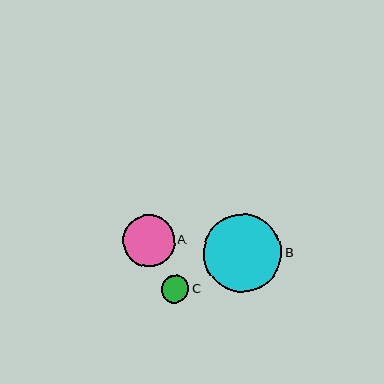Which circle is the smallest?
Circle C is the smallest with a size of approximately 28 pixels.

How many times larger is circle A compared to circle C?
Circle A is approximately 1.9 times the size of circle C.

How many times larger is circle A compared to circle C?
Circle A is approximately 1.9 times the size of circle C.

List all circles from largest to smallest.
From largest to smallest: B, A, C.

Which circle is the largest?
Circle B is the largest with a size of approximately 78 pixels.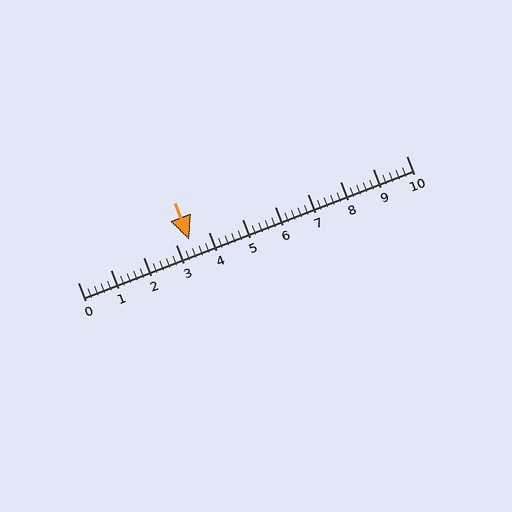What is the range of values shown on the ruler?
The ruler shows values from 0 to 10.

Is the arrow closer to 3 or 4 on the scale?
The arrow is closer to 3.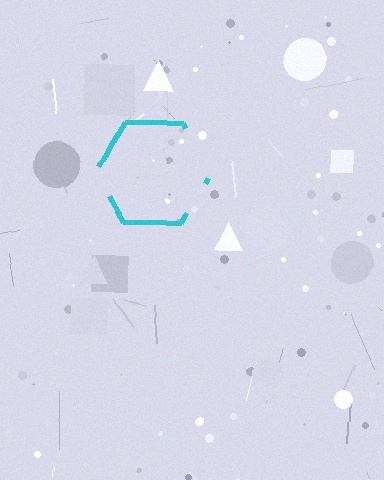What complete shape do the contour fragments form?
The contour fragments form a hexagon.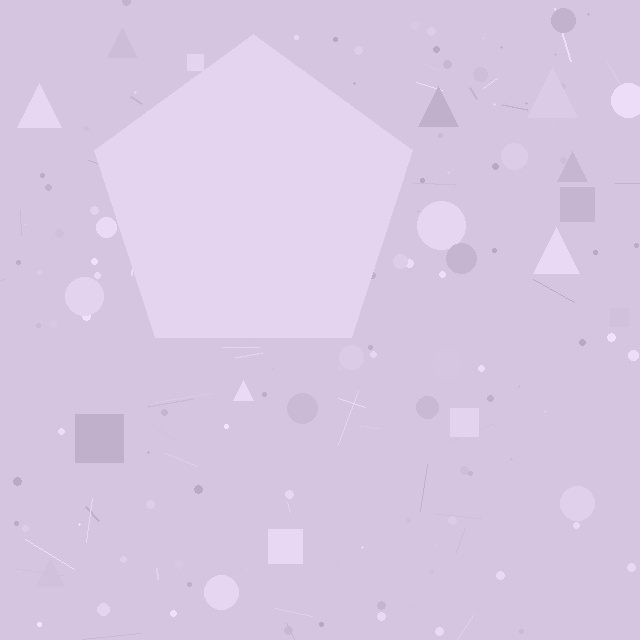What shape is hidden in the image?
A pentagon is hidden in the image.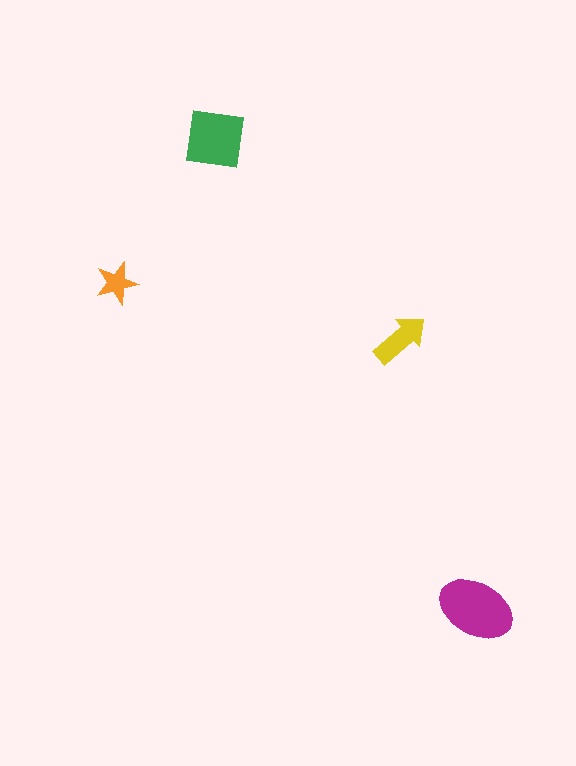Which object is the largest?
The magenta ellipse.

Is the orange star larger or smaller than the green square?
Smaller.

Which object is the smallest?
The orange star.